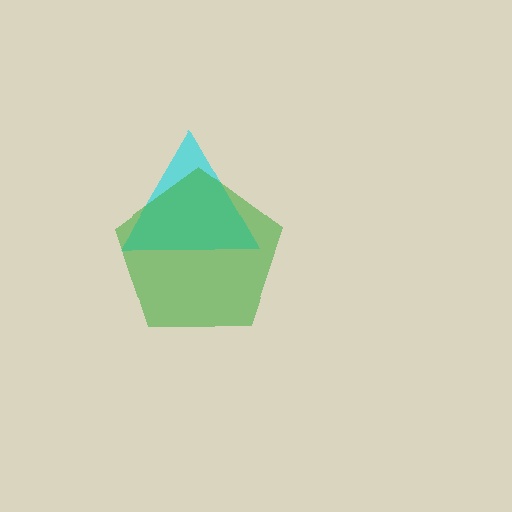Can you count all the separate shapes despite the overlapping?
Yes, there are 2 separate shapes.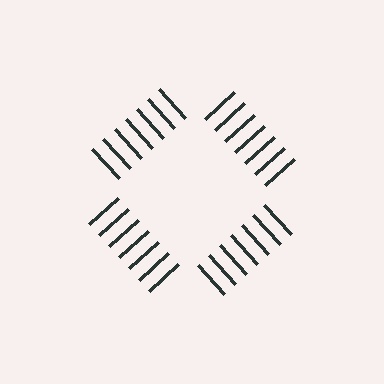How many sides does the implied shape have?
4 sides — the line-ends trace a square.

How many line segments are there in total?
28 — 7 along each of the 4 edges.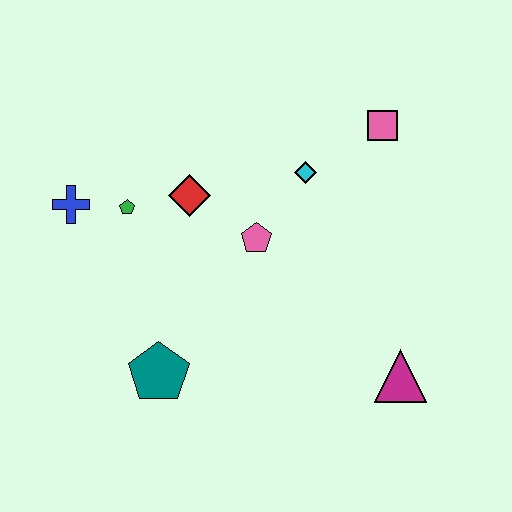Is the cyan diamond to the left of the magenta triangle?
Yes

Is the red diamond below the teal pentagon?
No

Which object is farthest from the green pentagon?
The magenta triangle is farthest from the green pentagon.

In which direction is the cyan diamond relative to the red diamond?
The cyan diamond is to the right of the red diamond.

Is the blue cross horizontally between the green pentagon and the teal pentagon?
No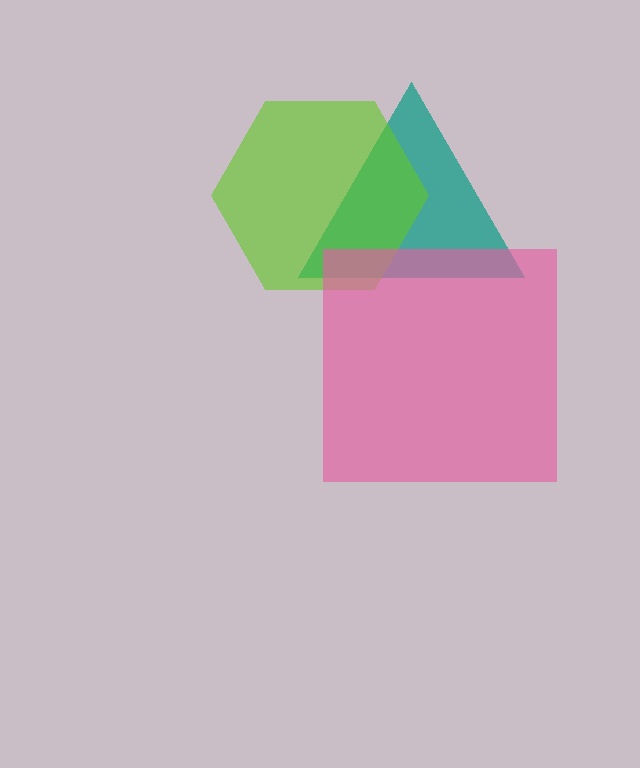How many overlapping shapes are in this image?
There are 3 overlapping shapes in the image.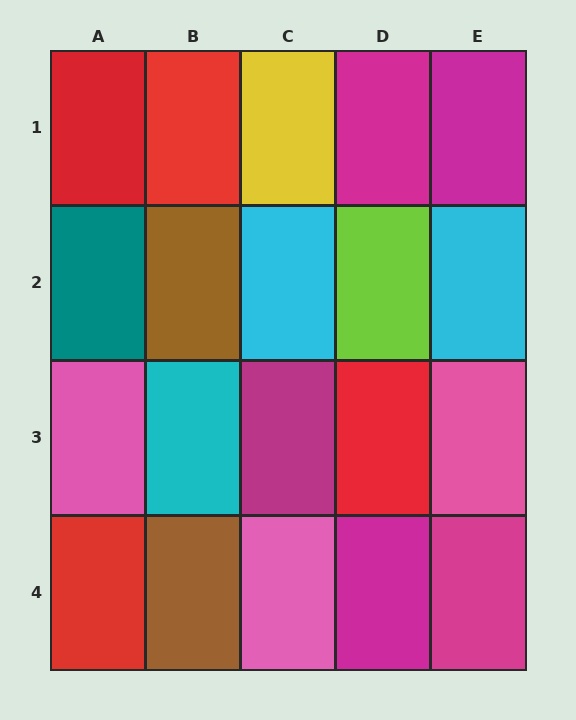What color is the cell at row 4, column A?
Red.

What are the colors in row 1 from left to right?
Red, red, yellow, magenta, magenta.